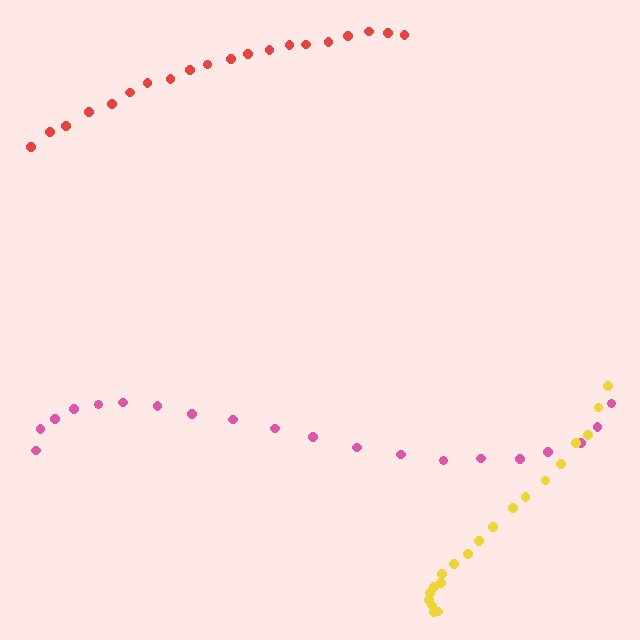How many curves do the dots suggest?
There are 3 distinct paths.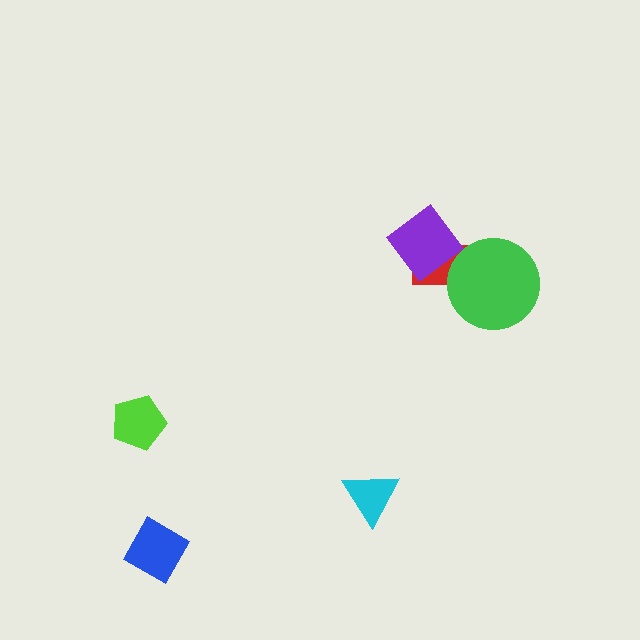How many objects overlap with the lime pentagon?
0 objects overlap with the lime pentagon.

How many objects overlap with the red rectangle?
2 objects overlap with the red rectangle.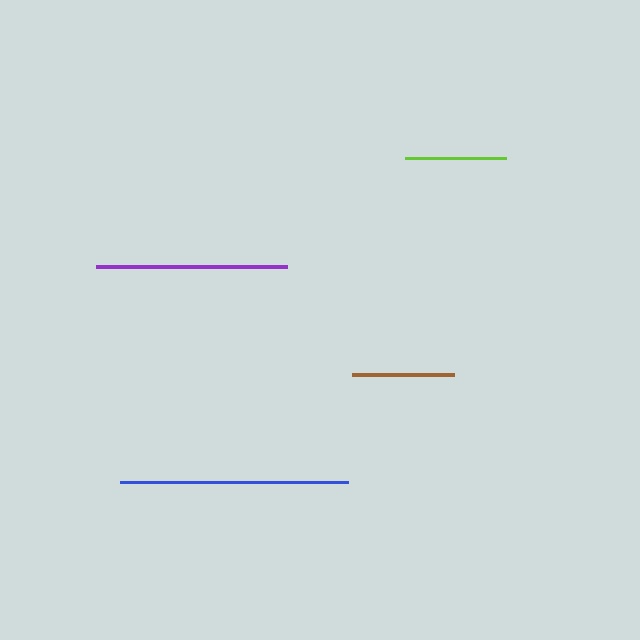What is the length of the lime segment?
The lime segment is approximately 101 pixels long.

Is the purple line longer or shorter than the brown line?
The purple line is longer than the brown line.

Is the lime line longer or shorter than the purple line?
The purple line is longer than the lime line.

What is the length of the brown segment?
The brown segment is approximately 102 pixels long.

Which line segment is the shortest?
The lime line is the shortest at approximately 101 pixels.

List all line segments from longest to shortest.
From longest to shortest: blue, purple, brown, lime.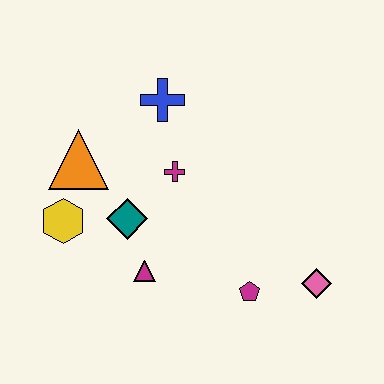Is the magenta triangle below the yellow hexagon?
Yes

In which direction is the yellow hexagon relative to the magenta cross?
The yellow hexagon is to the left of the magenta cross.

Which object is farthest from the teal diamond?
The pink diamond is farthest from the teal diamond.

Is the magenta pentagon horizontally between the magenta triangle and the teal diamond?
No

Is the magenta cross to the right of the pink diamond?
No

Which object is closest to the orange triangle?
The yellow hexagon is closest to the orange triangle.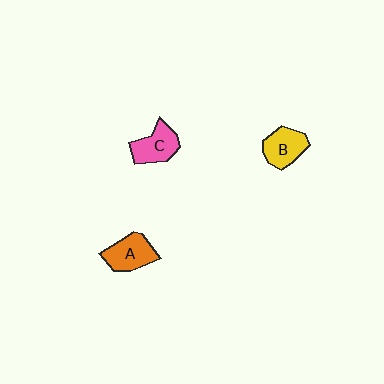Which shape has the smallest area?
Shape B (yellow).